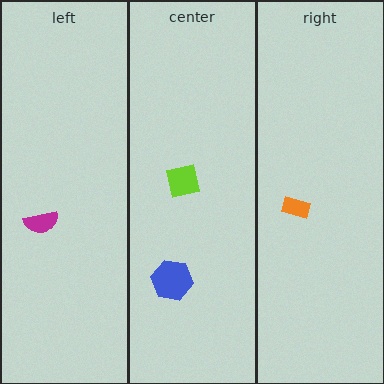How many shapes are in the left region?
1.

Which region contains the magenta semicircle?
The left region.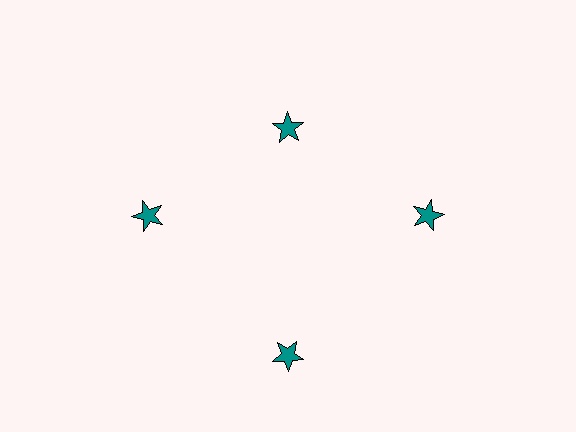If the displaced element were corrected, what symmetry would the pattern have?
It would have 4-fold rotational symmetry — the pattern would map onto itself every 90 degrees.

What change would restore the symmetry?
The symmetry would be restored by moving it outward, back onto the ring so that all 4 stars sit at equal angles and equal distance from the center.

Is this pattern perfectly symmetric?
No. The 4 teal stars are arranged in a ring, but one element near the 12 o'clock position is pulled inward toward the center, breaking the 4-fold rotational symmetry.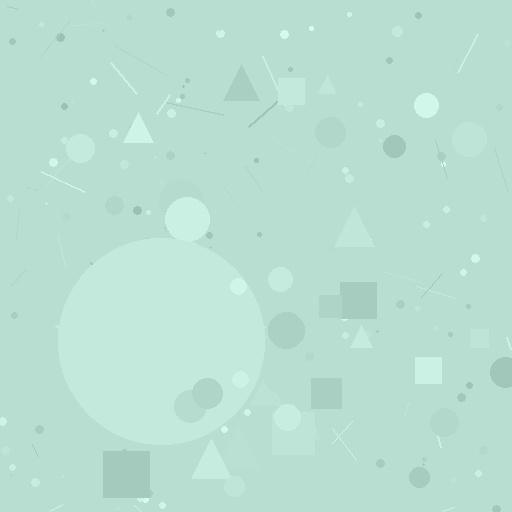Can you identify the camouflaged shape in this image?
The camouflaged shape is a circle.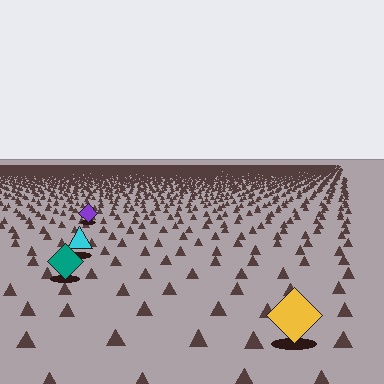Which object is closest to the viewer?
The yellow diamond is closest. The texture marks near it are larger and more spread out.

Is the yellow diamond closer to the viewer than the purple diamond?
Yes. The yellow diamond is closer — you can tell from the texture gradient: the ground texture is coarser near it.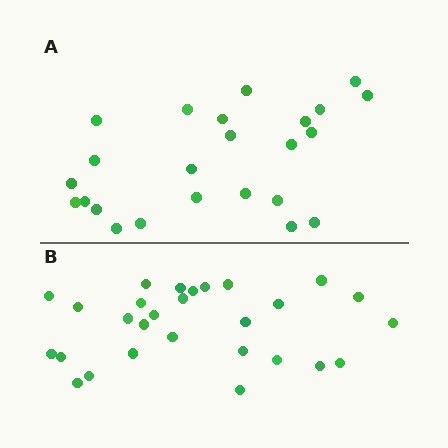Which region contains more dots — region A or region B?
Region B (the bottom region) has more dots.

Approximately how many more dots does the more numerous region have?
Region B has about 4 more dots than region A.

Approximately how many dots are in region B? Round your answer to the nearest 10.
About 30 dots. (The exact count is 28, which rounds to 30.)